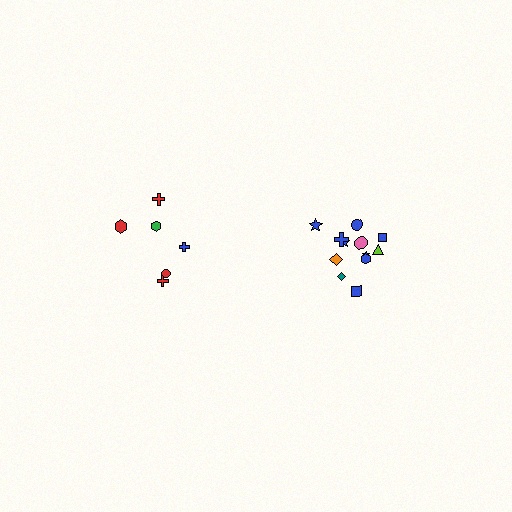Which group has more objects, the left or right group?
The right group.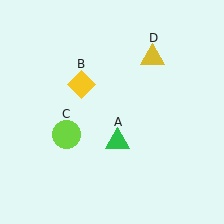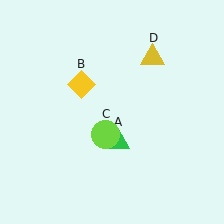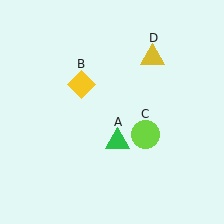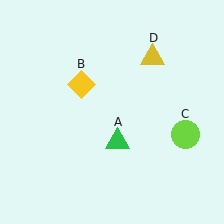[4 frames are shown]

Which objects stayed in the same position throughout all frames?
Green triangle (object A) and yellow diamond (object B) and yellow triangle (object D) remained stationary.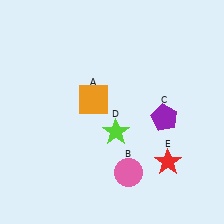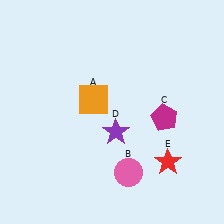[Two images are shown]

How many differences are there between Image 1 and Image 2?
There are 2 differences between the two images.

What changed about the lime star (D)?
In Image 1, D is lime. In Image 2, it changed to purple.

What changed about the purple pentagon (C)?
In Image 1, C is purple. In Image 2, it changed to magenta.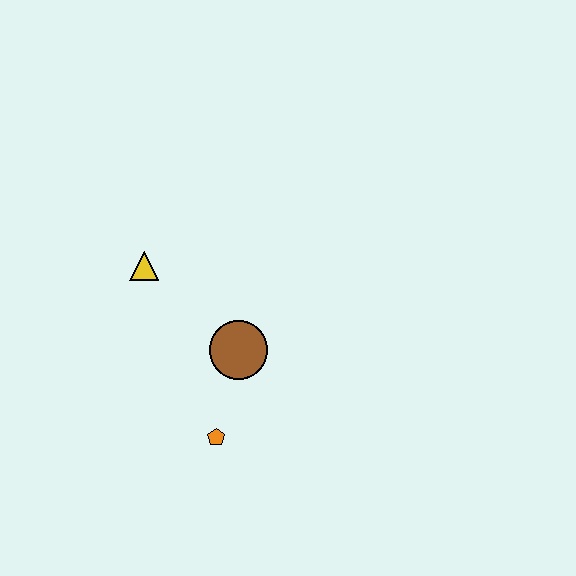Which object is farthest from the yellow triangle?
The orange pentagon is farthest from the yellow triangle.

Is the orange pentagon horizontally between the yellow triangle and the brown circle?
Yes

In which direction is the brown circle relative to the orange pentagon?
The brown circle is above the orange pentagon.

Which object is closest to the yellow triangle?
The brown circle is closest to the yellow triangle.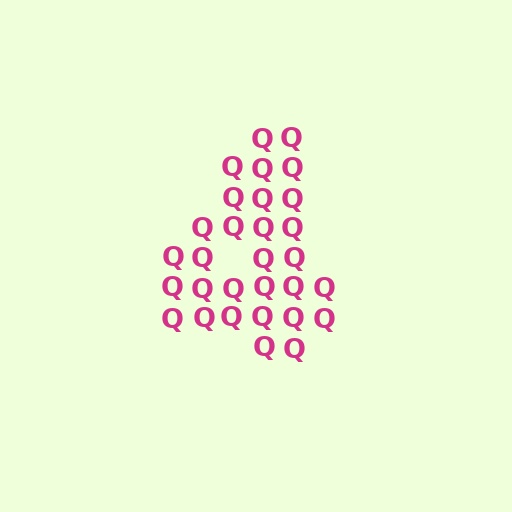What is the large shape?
The large shape is the digit 4.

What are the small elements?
The small elements are letter Q's.